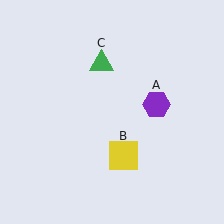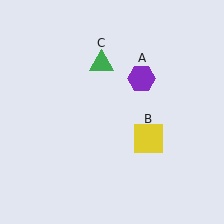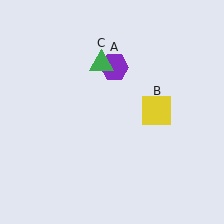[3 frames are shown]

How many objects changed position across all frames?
2 objects changed position: purple hexagon (object A), yellow square (object B).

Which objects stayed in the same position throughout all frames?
Green triangle (object C) remained stationary.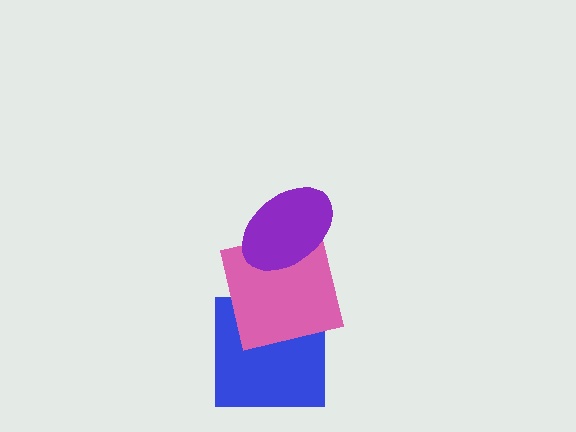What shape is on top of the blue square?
The pink square is on top of the blue square.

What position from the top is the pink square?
The pink square is 2nd from the top.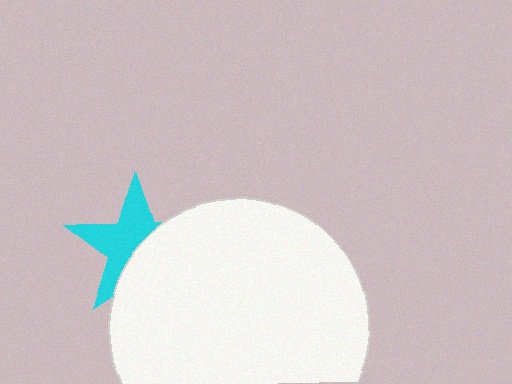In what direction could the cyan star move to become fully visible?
The cyan star could move toward the upper-left. That would shift it out from behind the white circle entirely.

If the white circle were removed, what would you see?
You would see the complete cyan star.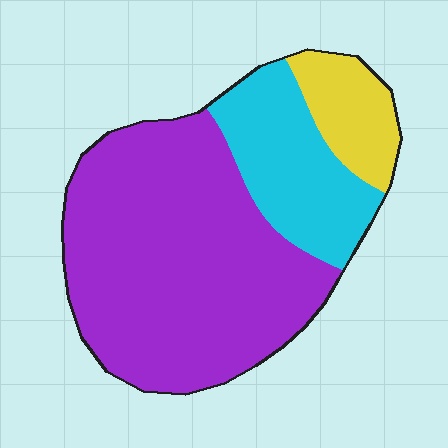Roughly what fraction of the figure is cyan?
Cyan takes up between a sixth and a third of the figure.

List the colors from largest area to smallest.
From largest to smallest: purple, cyan, yellow.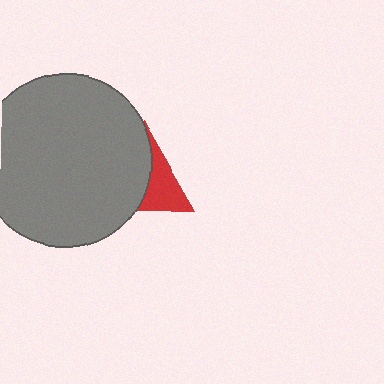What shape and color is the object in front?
The object in front is a gray circle.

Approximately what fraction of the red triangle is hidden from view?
Roughly 60% of the red triangle is hidden behind the gray circle.